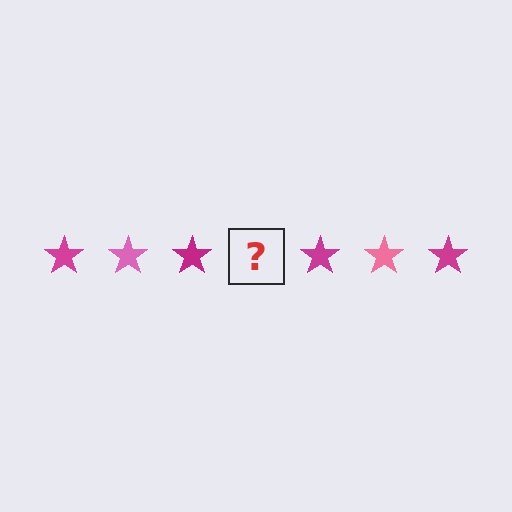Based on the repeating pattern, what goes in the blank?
The blank should be a pink star.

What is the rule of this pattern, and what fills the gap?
The rule is that the pattern cycles through magenta, pink stars. The gap should be filled with a pink star.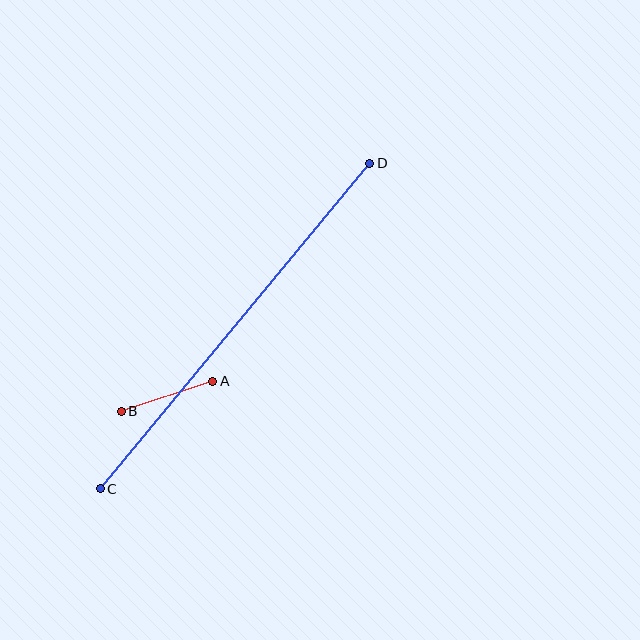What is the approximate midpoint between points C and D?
The midpoint is at approximately (235, 326) pixels.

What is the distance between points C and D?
The distance is approximately 423 pixels.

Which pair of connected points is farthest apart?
Points C and D are farthest apart.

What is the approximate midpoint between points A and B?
The midpoint is at approximately (167, 396) pixels.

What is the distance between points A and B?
The distance is approximately 96 pixels.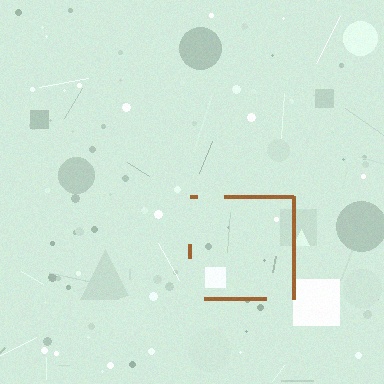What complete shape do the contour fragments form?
The contour fragments form a square.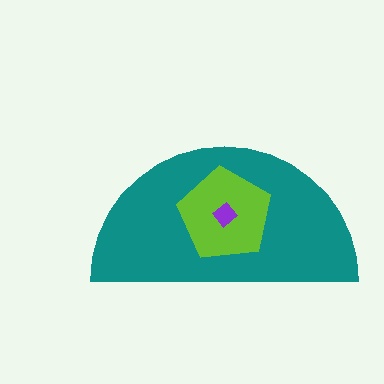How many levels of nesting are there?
3.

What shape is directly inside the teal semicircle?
The lime pentagon.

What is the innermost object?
The purple diamond.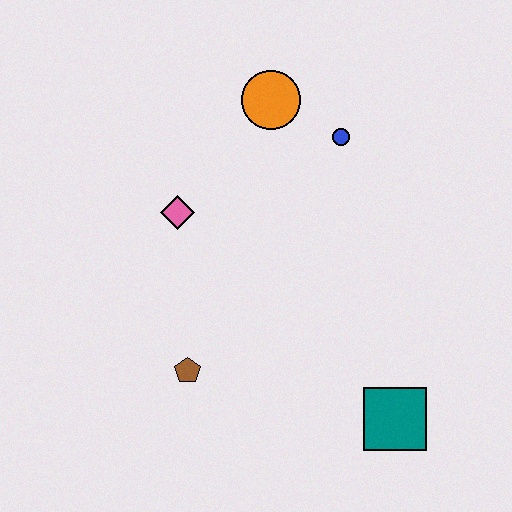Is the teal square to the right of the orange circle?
Yes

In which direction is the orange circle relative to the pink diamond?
The orange circle is above the pink diamond.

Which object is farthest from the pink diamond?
The teal square is farthest from the pink diamond.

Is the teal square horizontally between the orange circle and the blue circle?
No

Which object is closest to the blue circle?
The orange circle is closest to the blue circle.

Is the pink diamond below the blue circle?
Yes